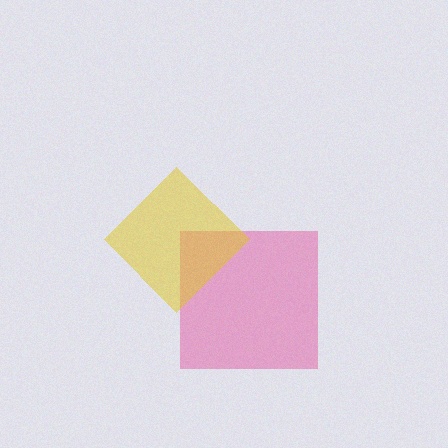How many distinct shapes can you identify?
There are 2 distinct shapes: a pink square, a yellow diamond.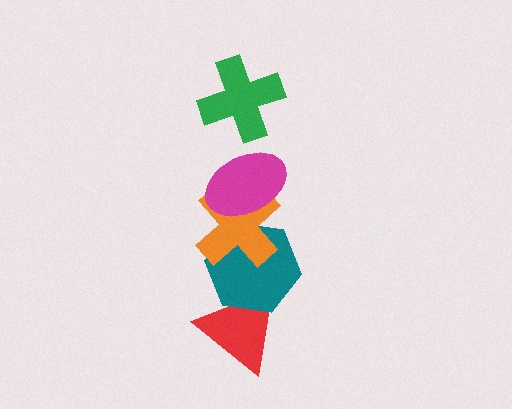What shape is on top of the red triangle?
The teal hexagon is on top of the red triangle.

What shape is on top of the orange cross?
The magenta ellipse is on top of the orange cross.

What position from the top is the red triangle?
The red triangle is 5th from the top.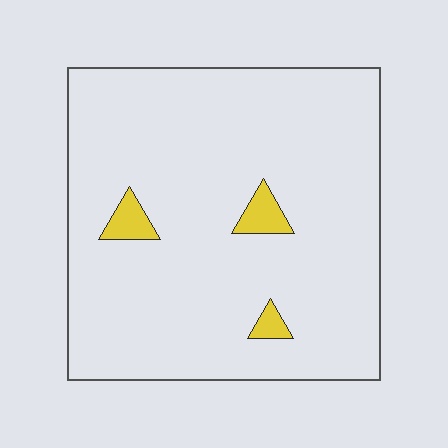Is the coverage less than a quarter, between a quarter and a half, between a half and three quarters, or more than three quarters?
Less than a quarter.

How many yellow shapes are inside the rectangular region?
3.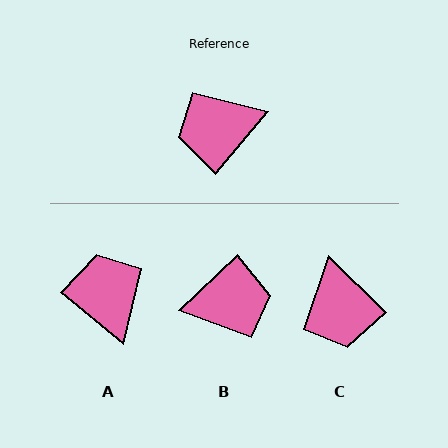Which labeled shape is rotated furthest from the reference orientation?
B, about 173 degrees away.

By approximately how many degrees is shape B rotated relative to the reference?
Approximately 173 degrees counter-clockwise.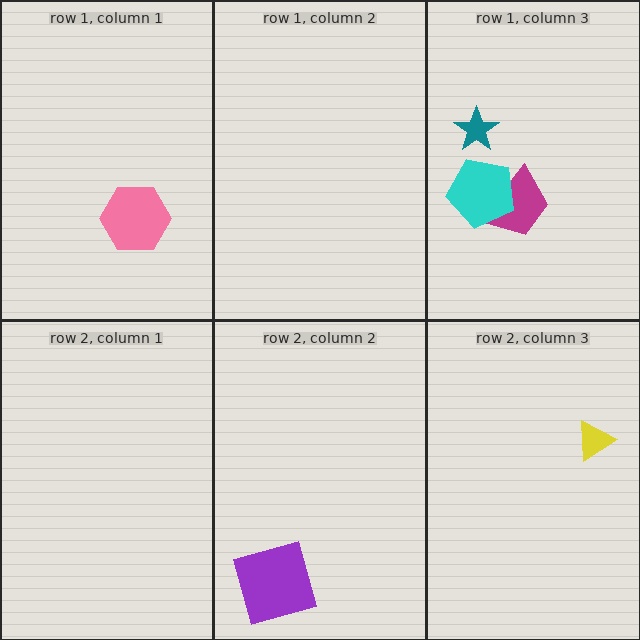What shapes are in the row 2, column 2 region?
The purple square.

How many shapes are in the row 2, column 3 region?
1.